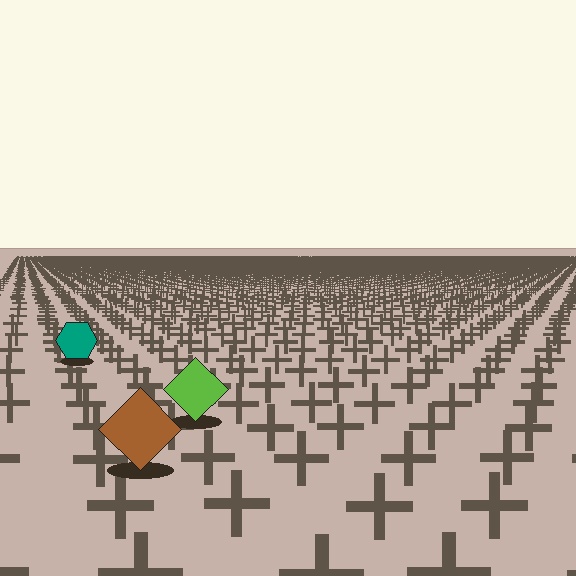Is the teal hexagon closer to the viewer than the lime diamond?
No. The lime diamond is closer — you can tell from the texture gradient: the ground texture is coarser near it.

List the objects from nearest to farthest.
From nearest to farthest: the brown diamond, the lime diamond, the teal hexagon.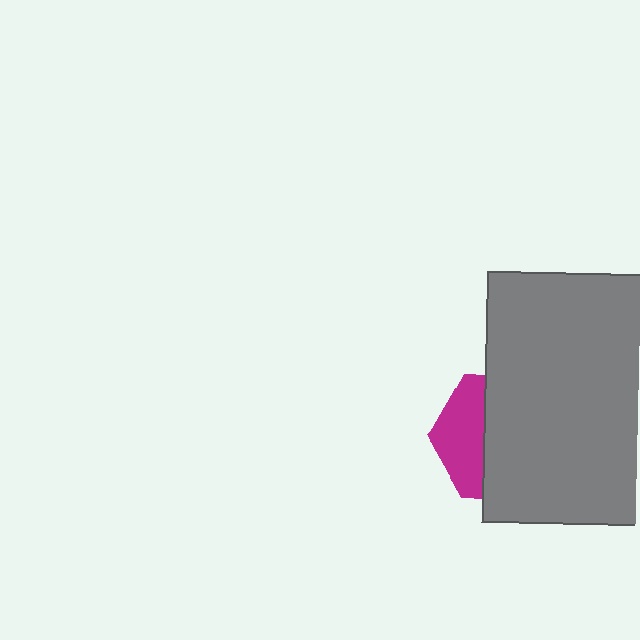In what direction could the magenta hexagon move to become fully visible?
The magenta hexagon could move left. That would shift it out from behind the gray rectangle entirely.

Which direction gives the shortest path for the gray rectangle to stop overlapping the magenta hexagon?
Moving right gives the shortest separation.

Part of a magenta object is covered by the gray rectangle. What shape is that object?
It is a hexagon.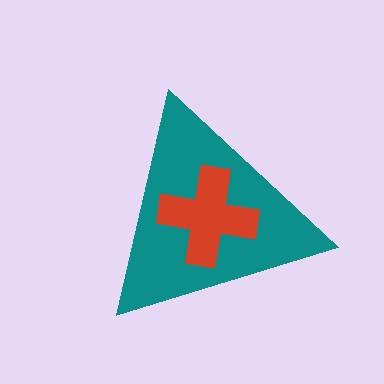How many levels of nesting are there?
2.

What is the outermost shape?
The teal triangle.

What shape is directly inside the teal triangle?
The red cross.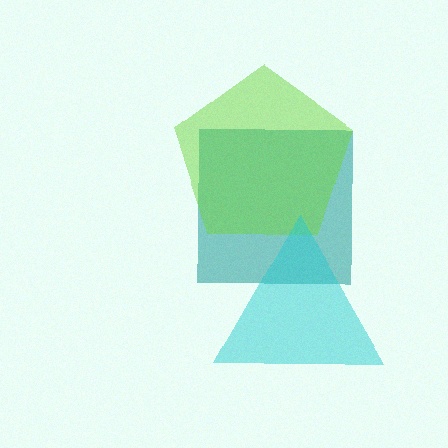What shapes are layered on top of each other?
The layered shapes are: a teal square, a lime pentagon, a cyan triangle.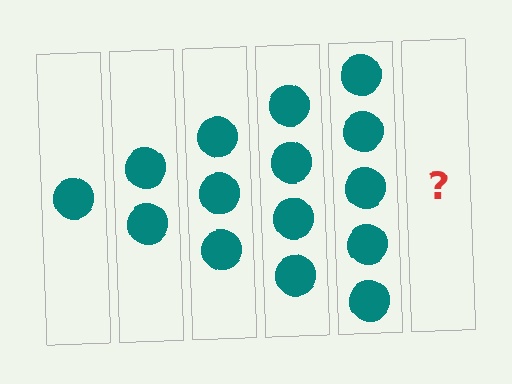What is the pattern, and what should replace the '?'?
The pattern is that each step adds one more circle. The '?' should be 6 circles.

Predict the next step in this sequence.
The next step is 6 circles.